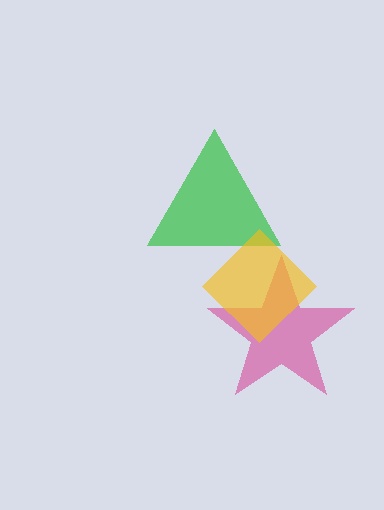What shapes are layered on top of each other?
The layered shapes are: a magenta star, a green triangle, a yellow diamond.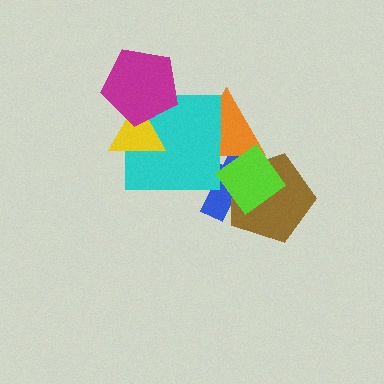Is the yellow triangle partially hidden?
Yes, it is partially covered by another shape.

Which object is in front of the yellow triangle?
The magenta pentagon is in front of the yellow triangle.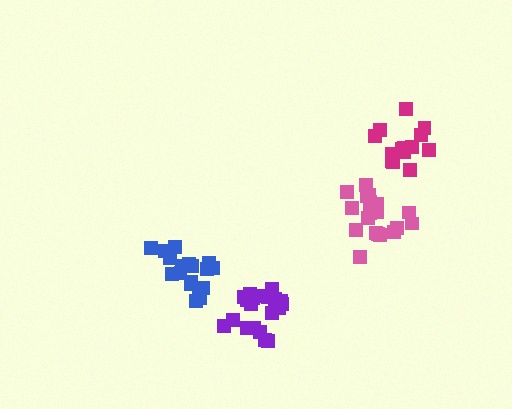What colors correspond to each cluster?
The clusters are colored: purple, magenta, blue, pink.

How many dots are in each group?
Group 1: 20 dots, Group 2: 14 dots, Group 3: 18 dots, Group 4: 20 dots (72 total).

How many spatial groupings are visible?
There are 4 spatial groupings.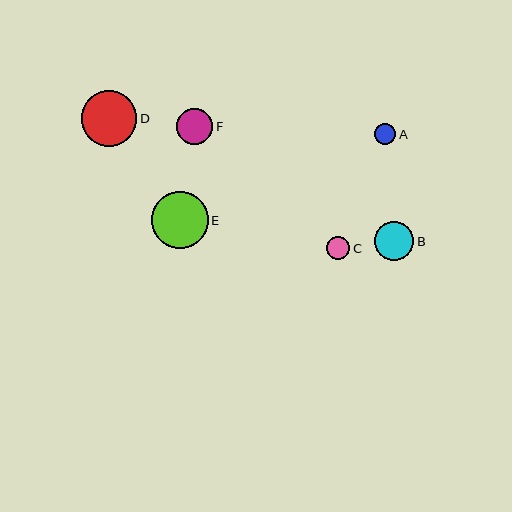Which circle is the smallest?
Circle A is the smallest with a size of approximately 21 pixels.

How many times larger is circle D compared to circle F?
Circle D is approximately 1.6 times the size of circle F.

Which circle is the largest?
Circle E is the largest with a size of approximately 57 pixels.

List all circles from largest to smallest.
From largest to smallest: E, D, B, F, C, A.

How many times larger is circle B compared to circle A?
Circle B is approximately 1.8 times the size of circle A.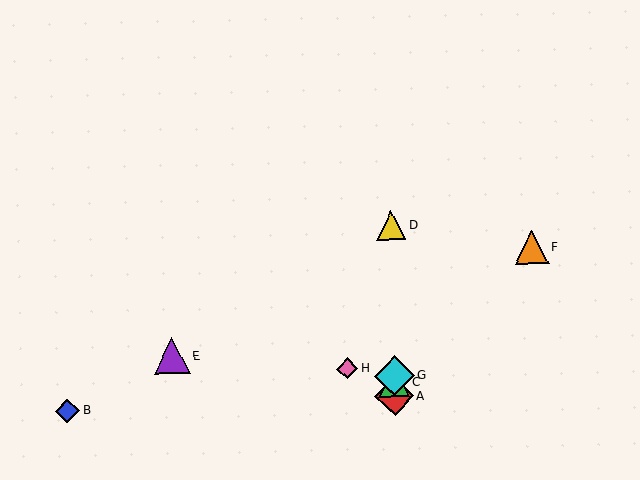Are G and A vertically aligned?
Yes, both are at x≈394.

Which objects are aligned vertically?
Objects A, C, D, G are aligned vertically.